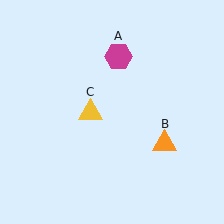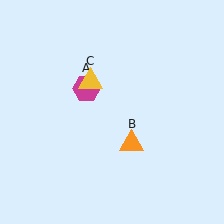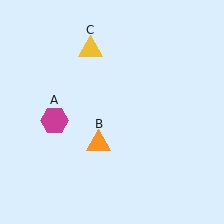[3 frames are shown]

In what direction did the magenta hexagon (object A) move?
The magenta hexagon (object A) moved down and to the left.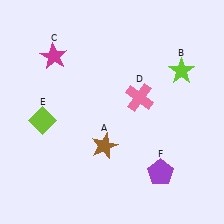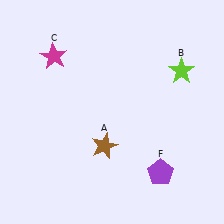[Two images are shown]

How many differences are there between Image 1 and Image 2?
There are 2 differences between the two images.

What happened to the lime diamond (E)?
The lime diamond (E) was removed in Image 2. It was in the bottom-left area of Image 1.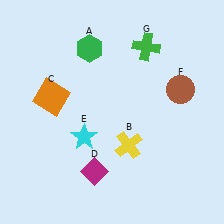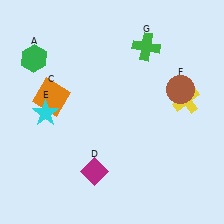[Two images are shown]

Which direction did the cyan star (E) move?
The cyan star (E) moved left.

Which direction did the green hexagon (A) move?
The green hexagon (A) moved left.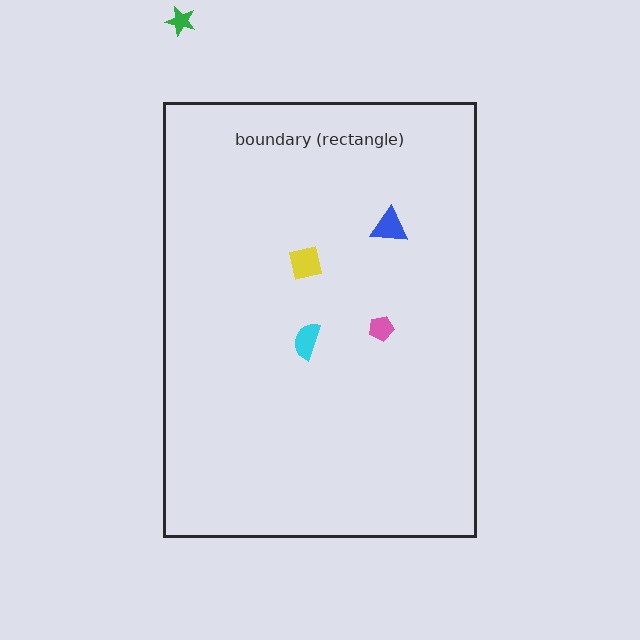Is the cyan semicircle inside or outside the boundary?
Inside.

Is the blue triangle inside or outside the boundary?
Inside.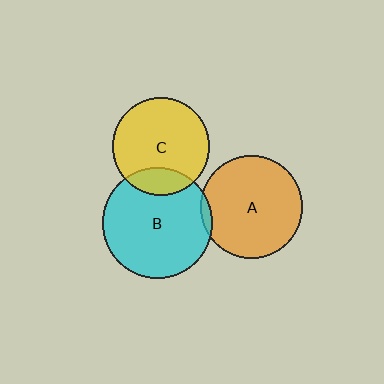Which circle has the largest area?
Circle B (cyan).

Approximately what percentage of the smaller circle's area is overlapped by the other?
Approximately 20%.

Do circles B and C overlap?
Yes.